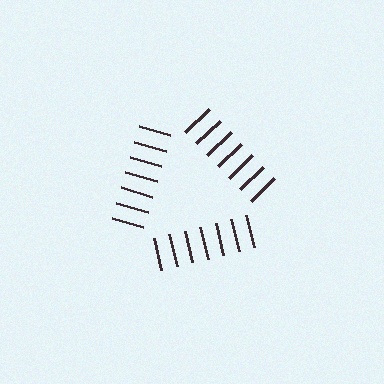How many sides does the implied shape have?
3 sides — the line-ends trace a triangle.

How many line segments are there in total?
21 — 7 along each of the 3 edges.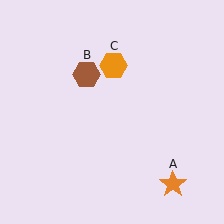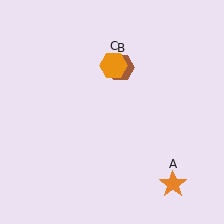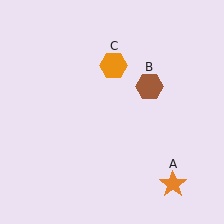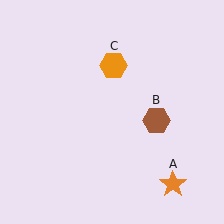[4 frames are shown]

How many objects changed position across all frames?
1 object changed position: brown hexagon (object B).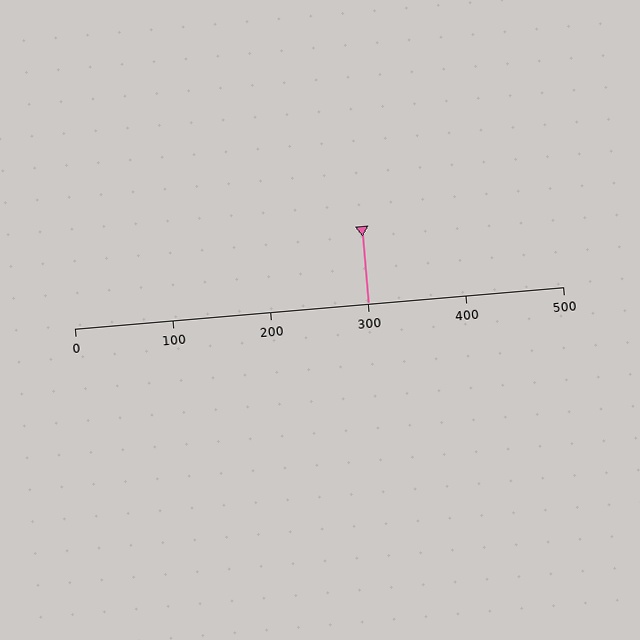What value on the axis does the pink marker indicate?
The marker indicates approximately 300.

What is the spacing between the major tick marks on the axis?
The major ticks are spaced 100 apart.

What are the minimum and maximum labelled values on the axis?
The axis runs from 0 to 500.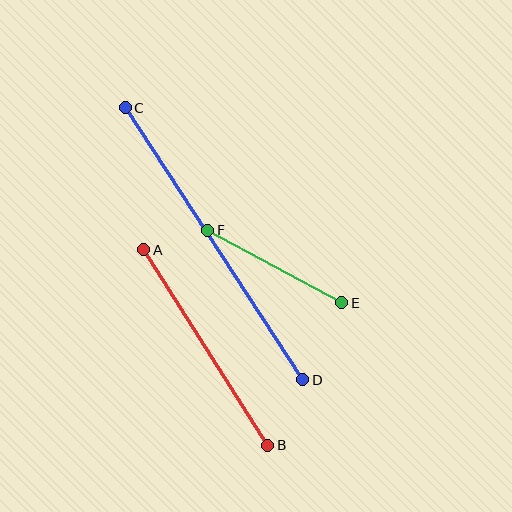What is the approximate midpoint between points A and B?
The midpoint is at approximately (206, 348) pixels.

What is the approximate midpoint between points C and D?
The midpoint is at approximately (214, 244) pixels.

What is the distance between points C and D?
The distance is approximately 325 pixels.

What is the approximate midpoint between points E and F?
The midpoint is at approximately (275, 267) pixels.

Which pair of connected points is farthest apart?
Points C and D are farthest apart.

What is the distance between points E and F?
The distance is approximately 152 pixels.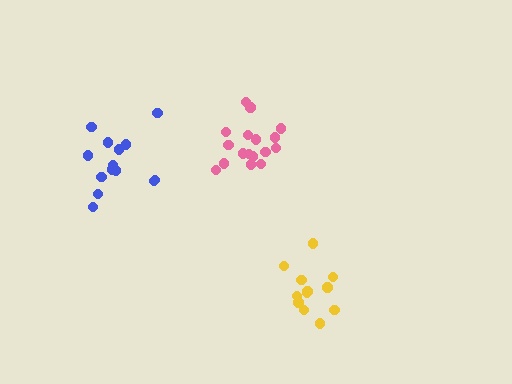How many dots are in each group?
Group 1: 17 dots, Group 2: 14 dots, Group 3: 12 dots (43 total).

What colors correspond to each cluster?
The clusters are colored: pink, blue, yellow.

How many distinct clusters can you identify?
There are 3 distinct clusters.